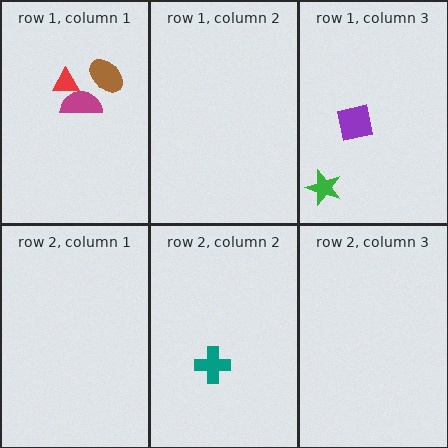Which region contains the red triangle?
The row 1, column 1 region.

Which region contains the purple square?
The row 1, column 3 region.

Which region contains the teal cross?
The row 2, column 2 region.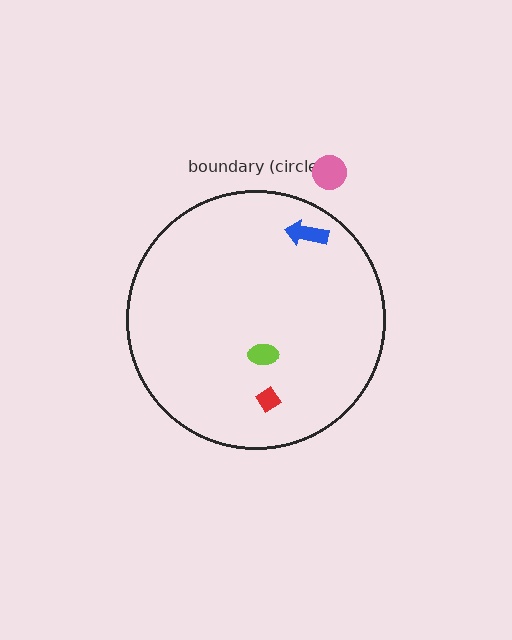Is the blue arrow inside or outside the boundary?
Inside.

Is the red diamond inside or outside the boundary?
Inside.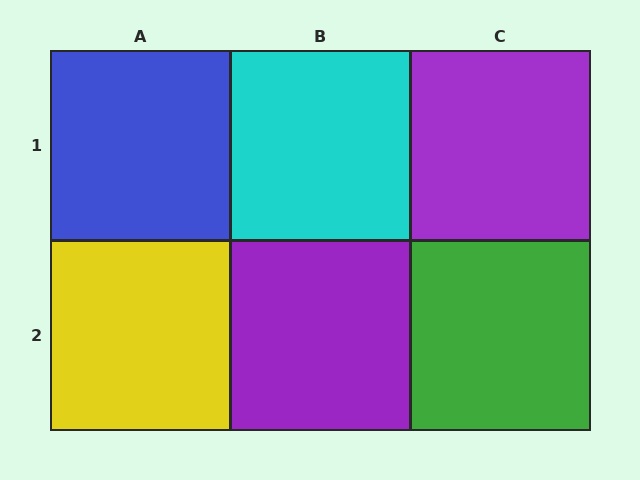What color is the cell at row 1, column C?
Purple.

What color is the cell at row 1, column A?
Blue.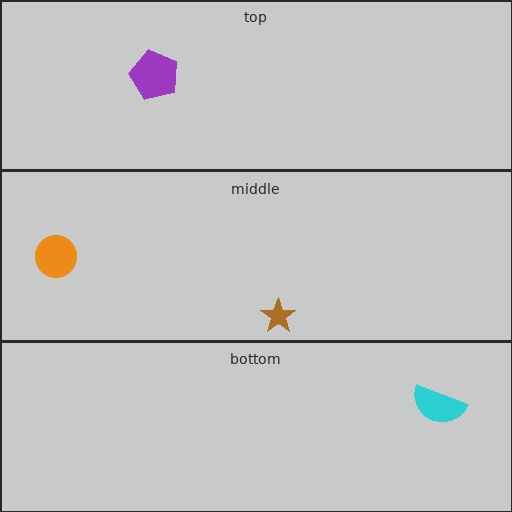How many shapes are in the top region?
1.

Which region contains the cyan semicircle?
The bottom region.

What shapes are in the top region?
The purple pentagon.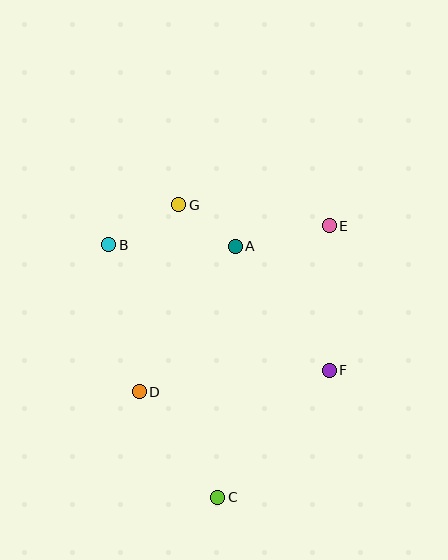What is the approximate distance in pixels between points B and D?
The distance between B and D is approximately 150 pixels.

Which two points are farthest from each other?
Points C and G are farthest from each other.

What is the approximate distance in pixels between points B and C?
The distance between B and C is approximately 275 pixels.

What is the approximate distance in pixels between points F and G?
The distance between F and G is approximately 224 pixels.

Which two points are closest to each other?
Points A and G are closest to each other.